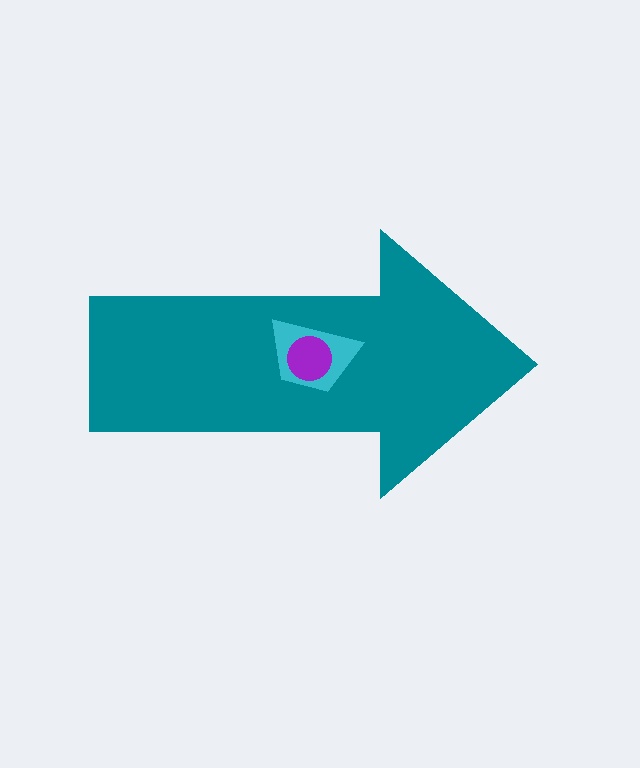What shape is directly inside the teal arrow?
The cyan trapezoid.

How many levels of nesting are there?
3.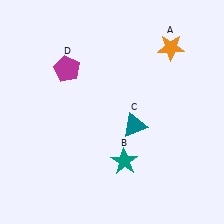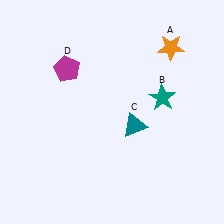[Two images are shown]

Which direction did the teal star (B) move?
The teal star (B) moved up.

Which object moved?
The teal star (B) moved up.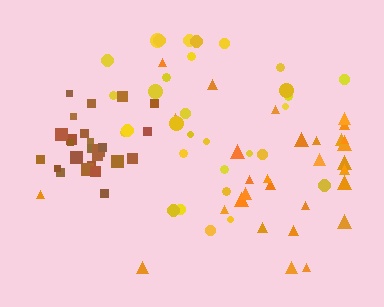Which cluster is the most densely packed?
Brown.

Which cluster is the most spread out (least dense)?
Yellow.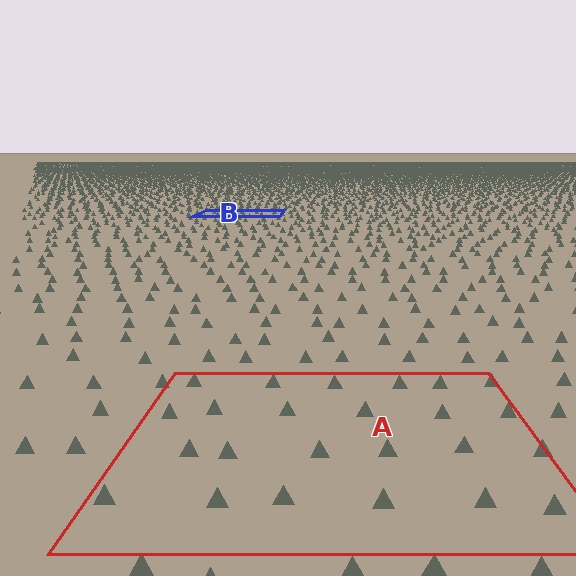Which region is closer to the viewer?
Region A is closer. The texture elements there are larger and more spread out.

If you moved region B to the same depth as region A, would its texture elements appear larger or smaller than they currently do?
They would appear larger. At a closer depth, the same texture elements are projected at a bigger on-screen size.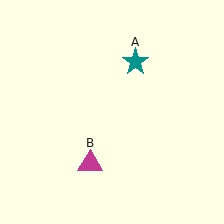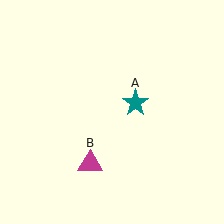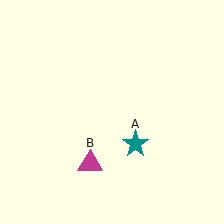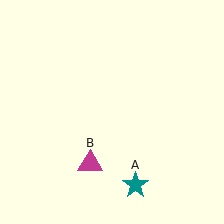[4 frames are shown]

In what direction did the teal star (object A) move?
The teal star (object A) moved down.